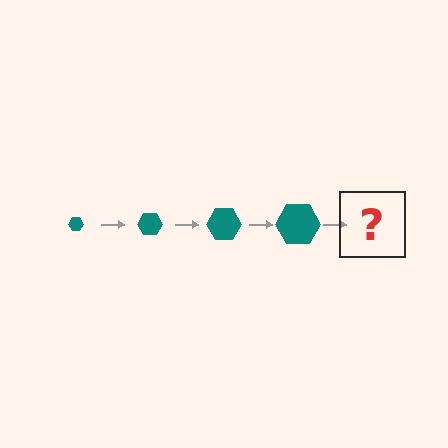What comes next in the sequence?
The next element should be a teal hexagon, larger than the previous one.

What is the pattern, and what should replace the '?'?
The pattern is that the hexagon gets progressively larger each step. The '?' should be a teal hexagon, larger than the previous one.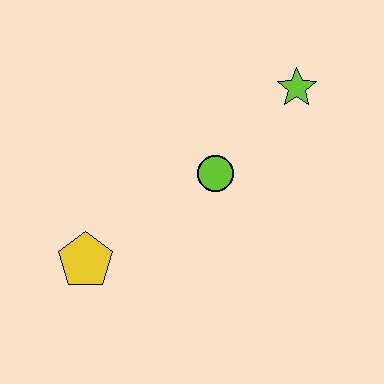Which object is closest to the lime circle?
The lime star is closest to the lime circle.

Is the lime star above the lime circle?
Yes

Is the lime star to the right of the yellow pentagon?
Yes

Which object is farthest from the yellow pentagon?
The lime star is farthest from the yellow pentagon.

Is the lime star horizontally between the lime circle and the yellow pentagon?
No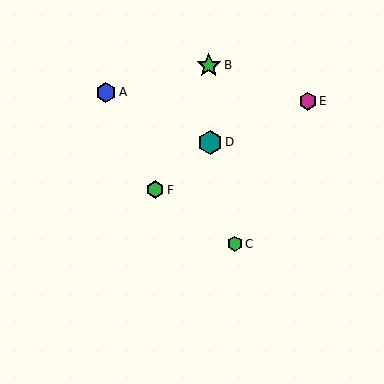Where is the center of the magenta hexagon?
The center of the magenta hexagon is at (308, 101).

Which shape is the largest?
The teal hexagon (labeled D) is the largest.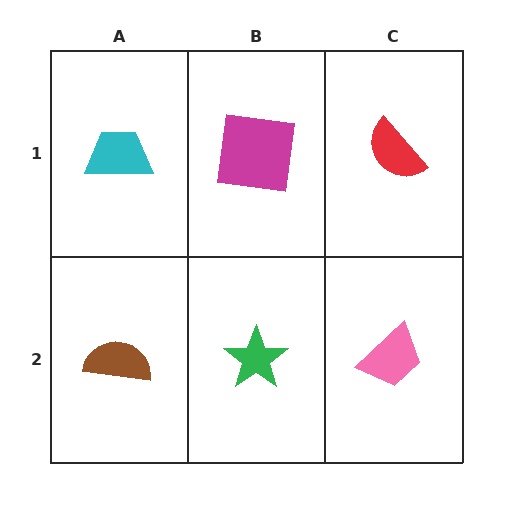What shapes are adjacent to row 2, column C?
A red semicircle (row 1, column C), a green star (row 2, column B).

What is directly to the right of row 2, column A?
A green star.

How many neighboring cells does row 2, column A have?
2.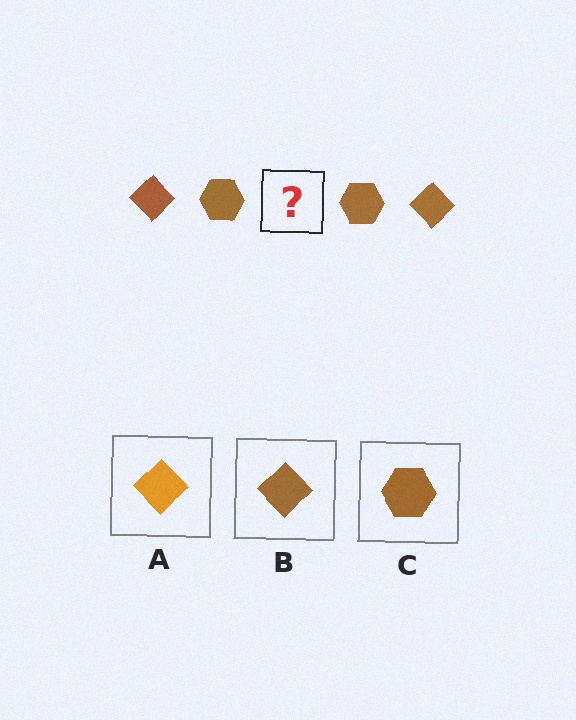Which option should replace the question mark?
Option B.